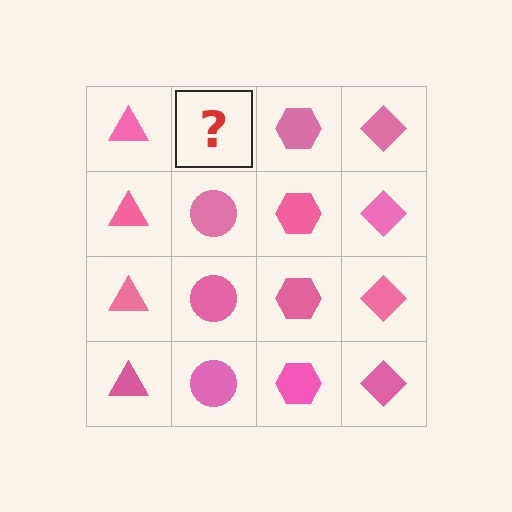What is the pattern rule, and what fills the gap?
The rule is that each column has a consistent shape. The gap should be filled with a pink circle.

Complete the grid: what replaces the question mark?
The question mark should be replaced with a pink circle.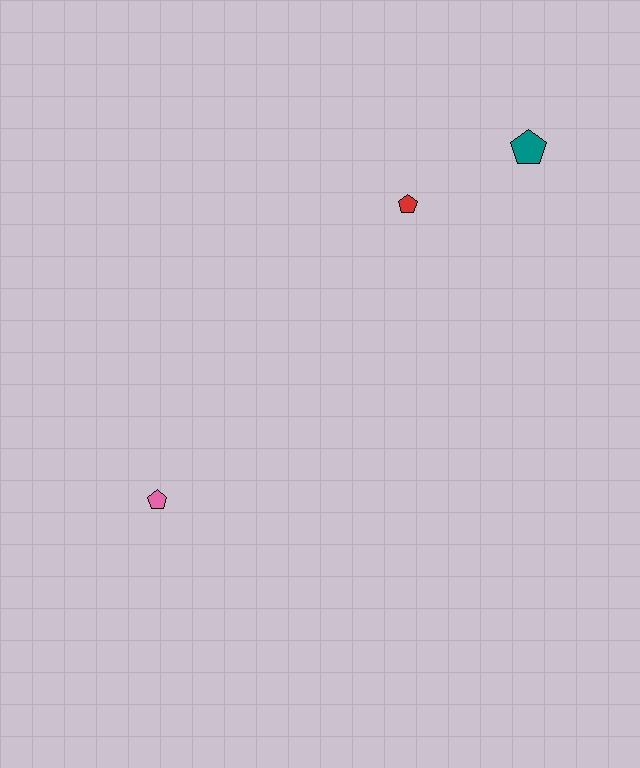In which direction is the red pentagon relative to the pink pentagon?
The red pentagon is above the pink pentagon.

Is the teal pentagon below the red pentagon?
No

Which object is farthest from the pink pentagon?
The teal pentagon is farthest from the pink pentagon.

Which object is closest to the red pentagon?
The teal pentagon is closest to the red pentagon.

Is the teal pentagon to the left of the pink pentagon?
No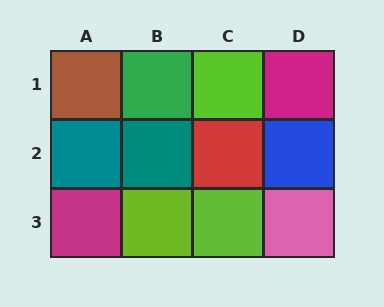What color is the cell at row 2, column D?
Blue.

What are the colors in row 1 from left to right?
Brown, green, lime, magenta.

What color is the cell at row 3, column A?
Magenta.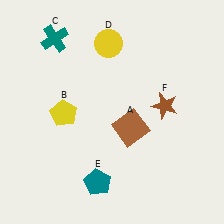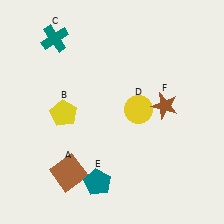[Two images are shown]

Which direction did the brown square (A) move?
The brown square (A) moved left.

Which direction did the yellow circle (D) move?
The yellow circle (D) moved down.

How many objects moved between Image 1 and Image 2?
2 objects moved between the two images.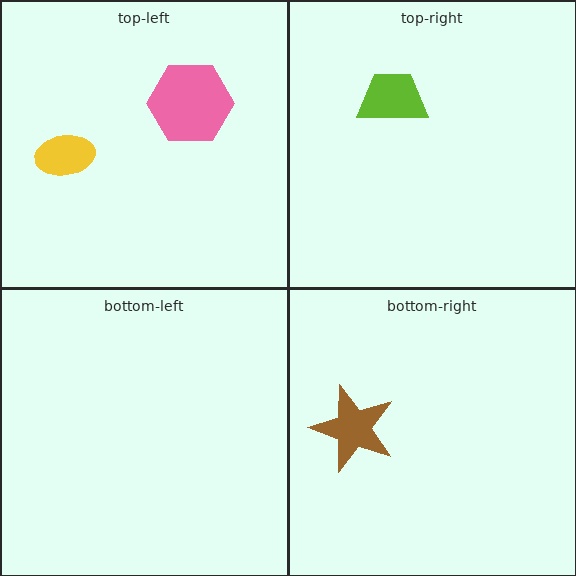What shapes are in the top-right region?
The lime trapezoid.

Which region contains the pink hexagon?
The top-left region.